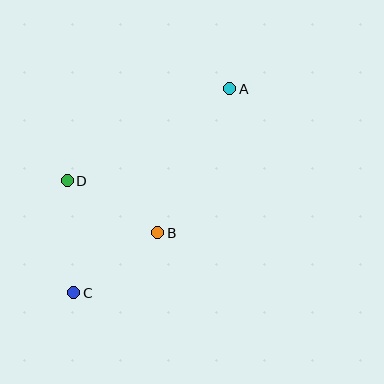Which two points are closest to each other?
Points B and C are closest to each other.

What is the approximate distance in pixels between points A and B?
The distance between A and B is approximately 160 pixels.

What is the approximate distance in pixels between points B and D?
The distance between B and D is approximately 104 pixels.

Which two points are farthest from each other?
Points A and C are farthest from each other.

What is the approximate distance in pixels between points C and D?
The distance between C and D is approximately 112 pixels.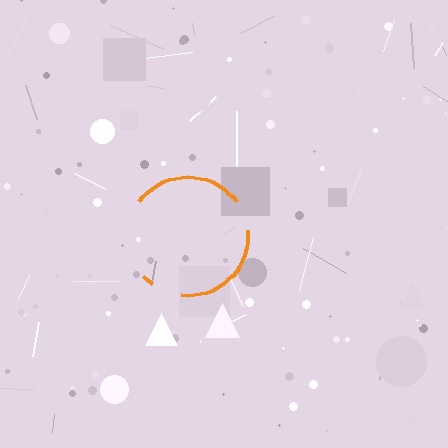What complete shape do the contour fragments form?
The contour fragments form a circle.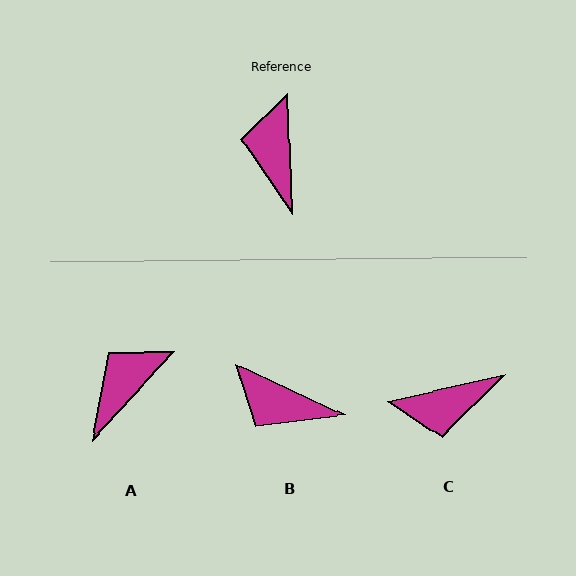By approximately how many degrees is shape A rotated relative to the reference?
Approximately 45 degrees clockwise.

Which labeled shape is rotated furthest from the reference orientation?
C, about 101 degrees away.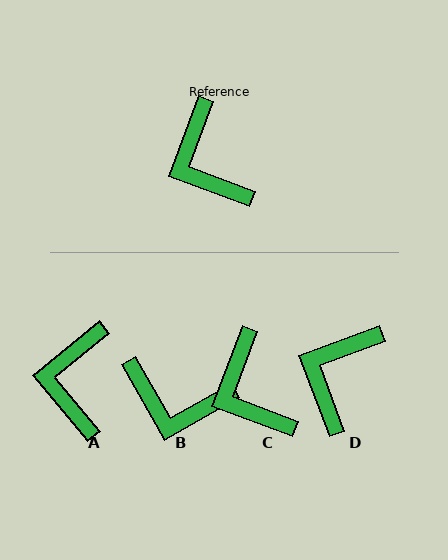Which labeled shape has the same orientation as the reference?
C.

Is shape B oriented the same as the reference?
No, it is off by about 50 degrees.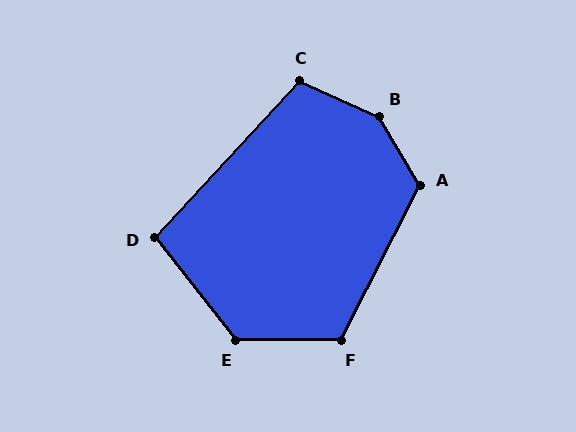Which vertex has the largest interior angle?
B, at approximately 144 degrees.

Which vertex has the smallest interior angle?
D, at approximately 99 degrees.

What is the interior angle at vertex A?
Approximately 123 degrees (obtuse).